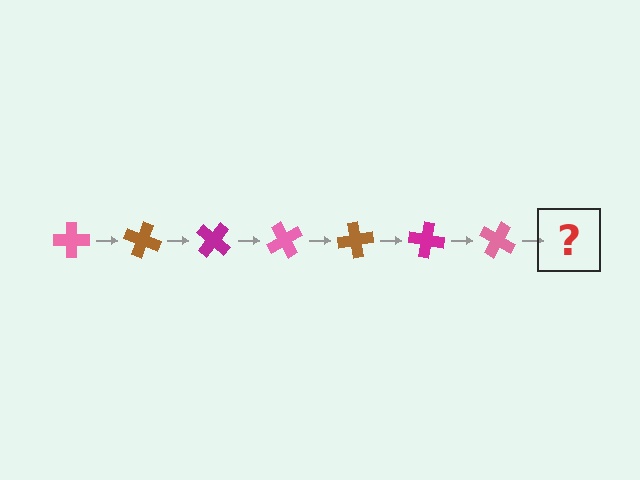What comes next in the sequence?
The next element should be a brown cross, rotated 140 degrees from the start.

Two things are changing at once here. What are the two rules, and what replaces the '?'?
The two rules are that it rotates 20 degrees each step and the color cycles through pink, brown, and magenta. The '?' should be a brown cross, rotated 140 degrees from the start.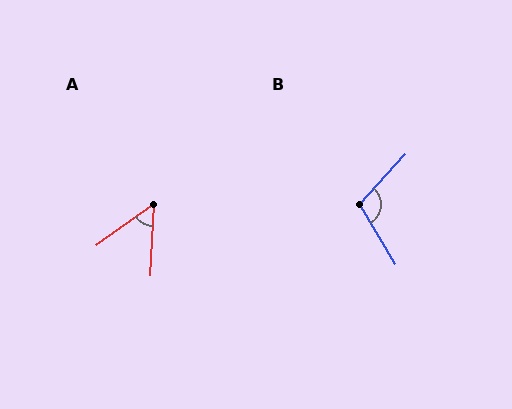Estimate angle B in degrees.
Approximately 107 degrees.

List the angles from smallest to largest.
A (51°), B (107°).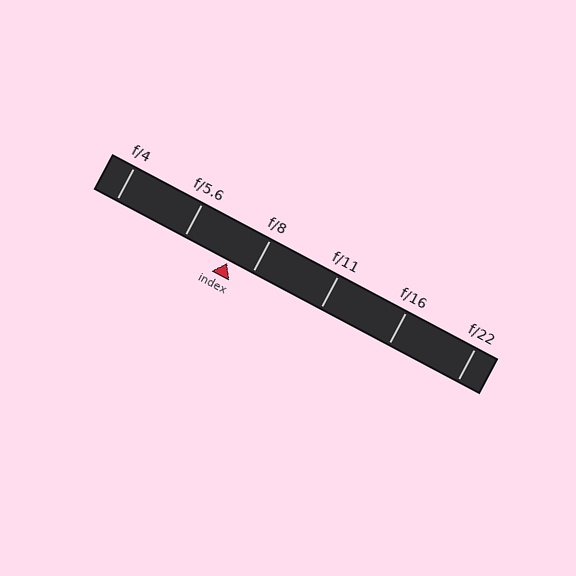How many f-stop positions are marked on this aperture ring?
There are 6 f-stop positions marked.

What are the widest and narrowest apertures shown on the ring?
The widest aperture shown is f/4 and the narrowest is f/22.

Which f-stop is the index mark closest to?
The index mark is closest to f/8.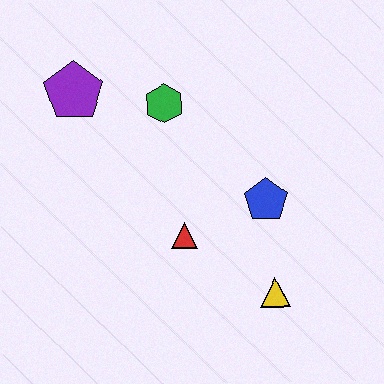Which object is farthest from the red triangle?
The purple pentagon is farthest from the red triangle.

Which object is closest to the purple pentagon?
The green hexagon is closest to the purple pentagon.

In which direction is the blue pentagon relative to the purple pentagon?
The blue pentagon is to the right of the purple pentagon.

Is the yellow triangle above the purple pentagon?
No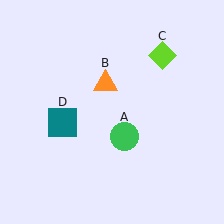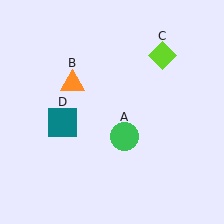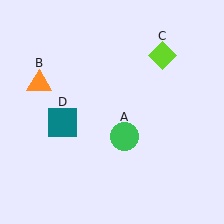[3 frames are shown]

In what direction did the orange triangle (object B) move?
The orange triangle (object B) moved left.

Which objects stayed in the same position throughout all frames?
Green circle (object A) and lime diamond (object C) and teal square (object D) remained stationary.